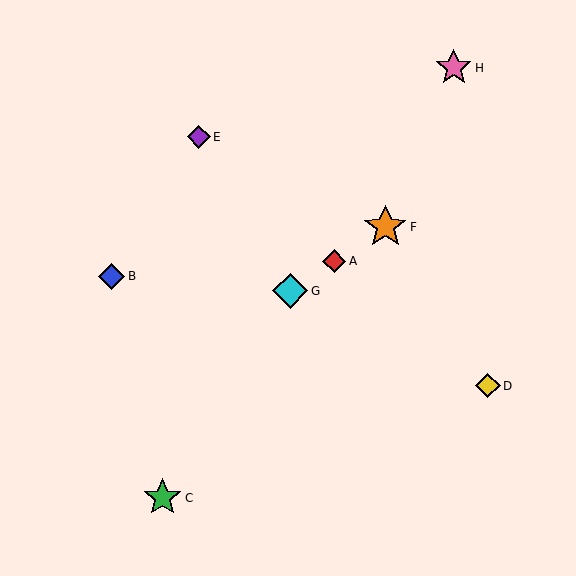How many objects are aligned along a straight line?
3 objects (A, F, G) are aligned along a straight line.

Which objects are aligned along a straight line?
Objects A, F, G are aligned along a straight line.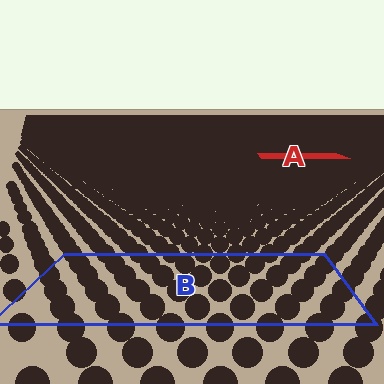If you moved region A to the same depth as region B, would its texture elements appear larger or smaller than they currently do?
They would appear larger. At a closer depth, the same texture elements are projected at a bigger on-screen size.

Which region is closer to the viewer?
Region B is closer. The texture elements there are larger and more spread out.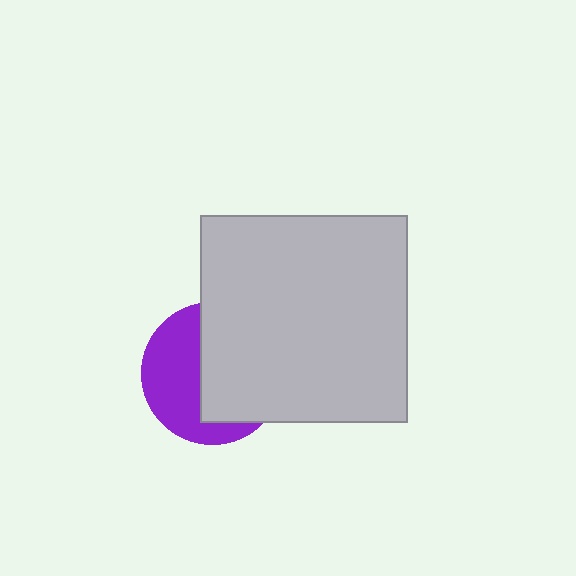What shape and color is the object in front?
The object in front is a light gray square.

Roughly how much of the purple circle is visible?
A small part of it is visible (roughly 45%).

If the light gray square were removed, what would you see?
You would see the complete purple circle.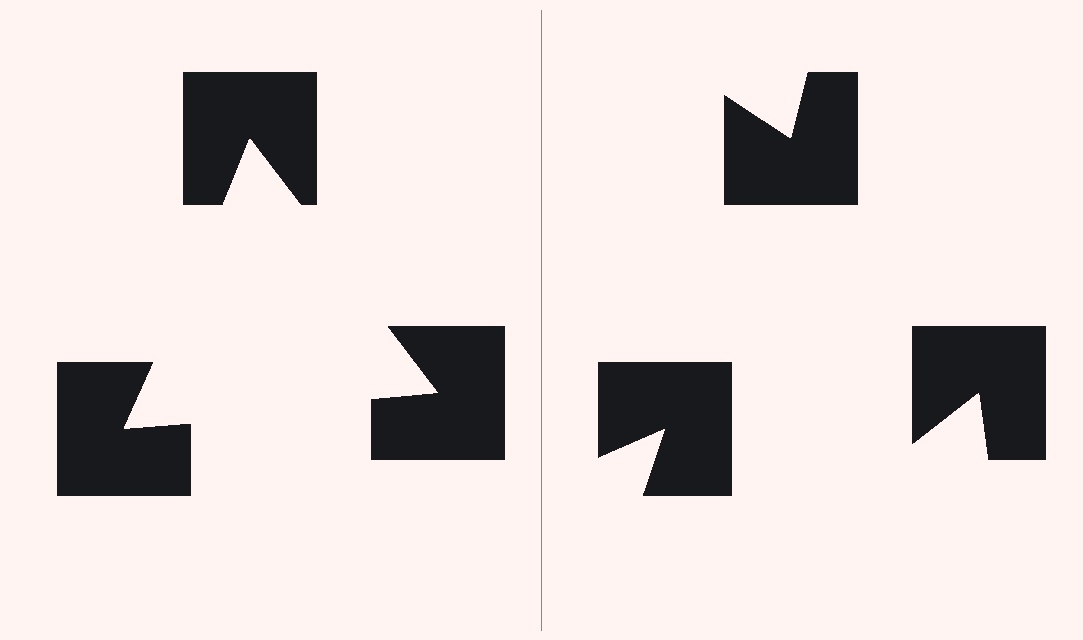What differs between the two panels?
The notched squares are positioned identically on both sides; only the wedge orientations differ. On the left they align to a triangle; on the right they are misaligned.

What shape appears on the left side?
An illusory triangle.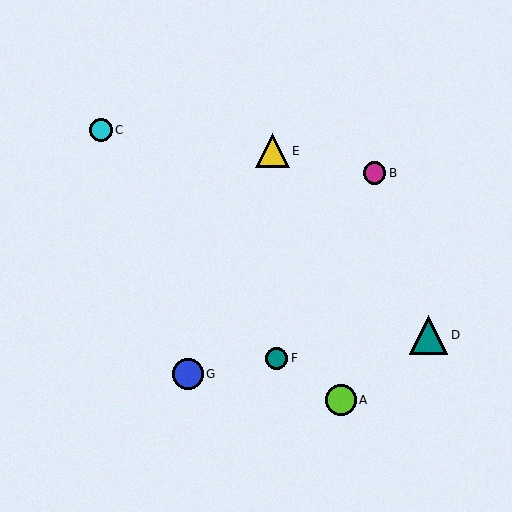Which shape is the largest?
The teal triangle (labeled D) is the largest.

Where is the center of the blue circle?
The center of the blue circle is at (188, 374).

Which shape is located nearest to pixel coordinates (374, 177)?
The magenta circle (labeled B) at (375, 173) is nearest to that location.